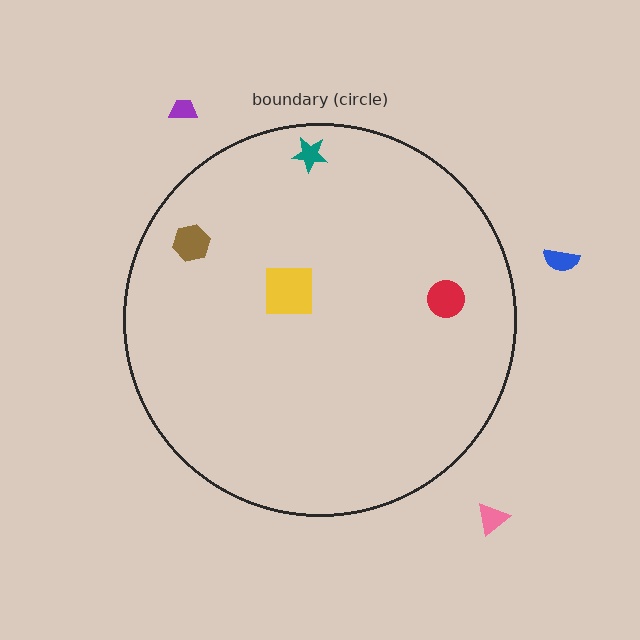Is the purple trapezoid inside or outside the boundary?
Outside.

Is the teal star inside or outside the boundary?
Inside.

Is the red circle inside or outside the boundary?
Inside.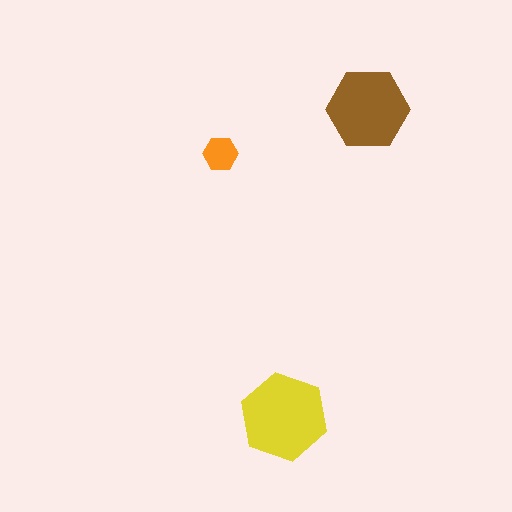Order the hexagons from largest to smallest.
the yellow one, the brown one, the orange one.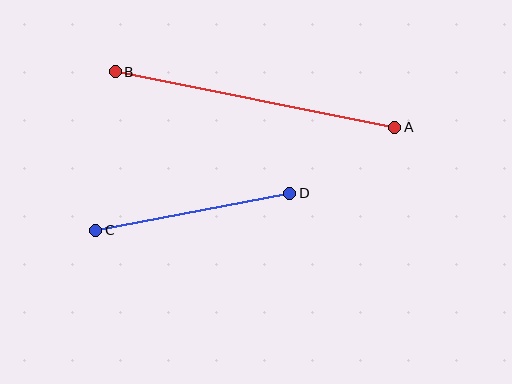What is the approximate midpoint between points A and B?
The midpoint is at approximately (255, 99) pixels.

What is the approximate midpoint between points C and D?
The midpoint is at approximately (193, 212) pixels.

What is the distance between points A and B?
The distance is approximately 285 pixels.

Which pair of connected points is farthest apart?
Points A and B are farthest apart.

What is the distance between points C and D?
The distance is approximately 198 pixels.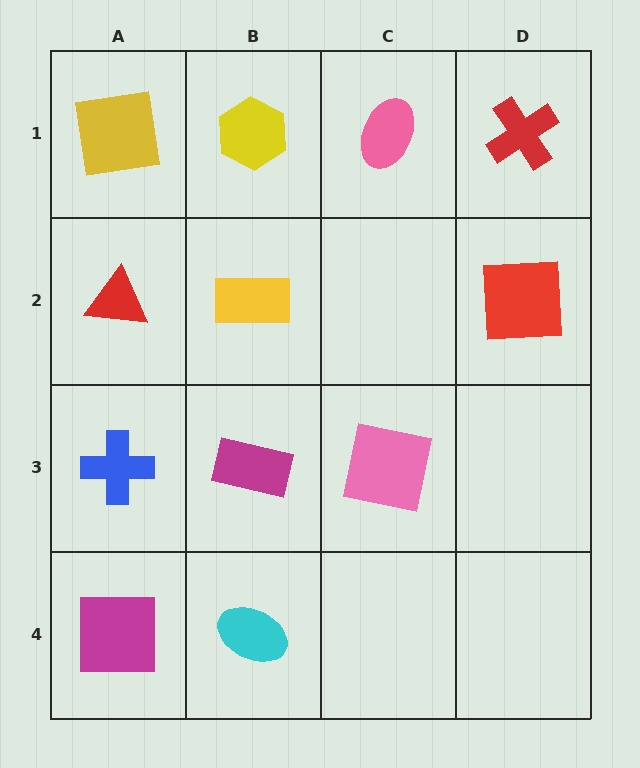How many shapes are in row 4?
2 shapes.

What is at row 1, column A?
A yellow square.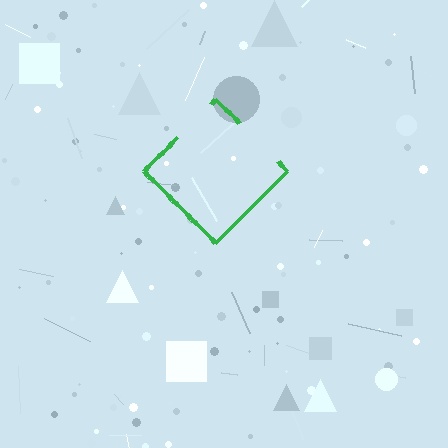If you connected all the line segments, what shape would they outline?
They would outline a diamond.